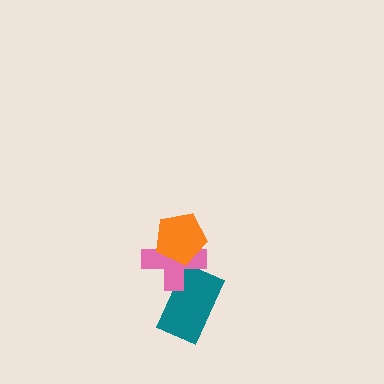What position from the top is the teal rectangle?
The teal rectangle is 3rd from the top.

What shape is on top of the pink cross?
The orange pentagon is on top of the pink cross.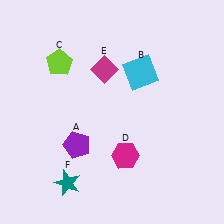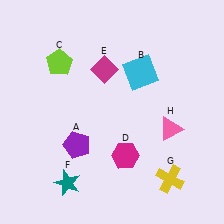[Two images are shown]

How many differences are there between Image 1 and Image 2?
There are 2 differences between the two images.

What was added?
A yellow cross (G), a pink triangle (H) were added in Image 2.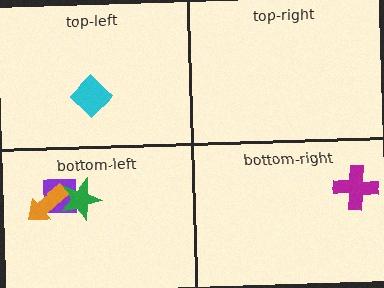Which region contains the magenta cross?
The bottom-right region.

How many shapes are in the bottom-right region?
1.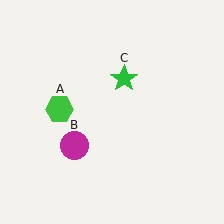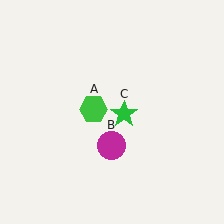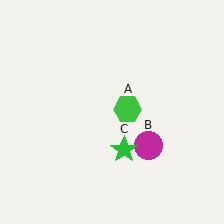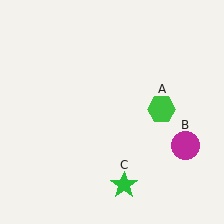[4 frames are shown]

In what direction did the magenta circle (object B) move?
The magenta circle (object B) moved right.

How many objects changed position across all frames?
3 objects changed position: green hexagon (object A), magenta circle (object B), green star (object C).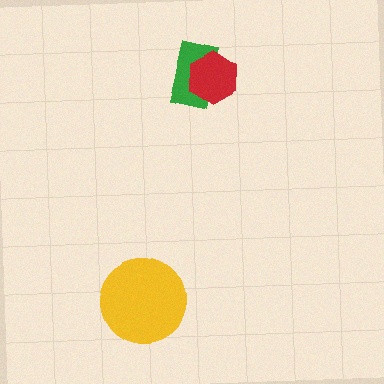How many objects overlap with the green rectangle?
1 object overlaps with the green rectangle.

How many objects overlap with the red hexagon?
1 object overlaps with the red hexagon.